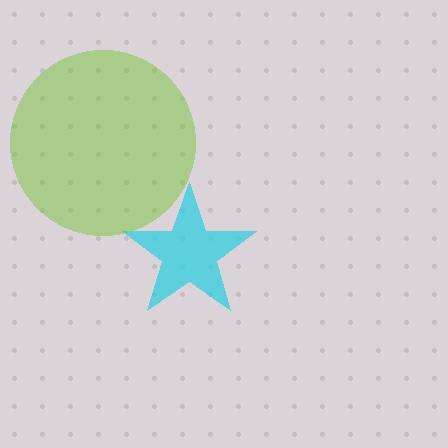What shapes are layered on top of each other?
The layered shapes are: a cyan star, a lime circle.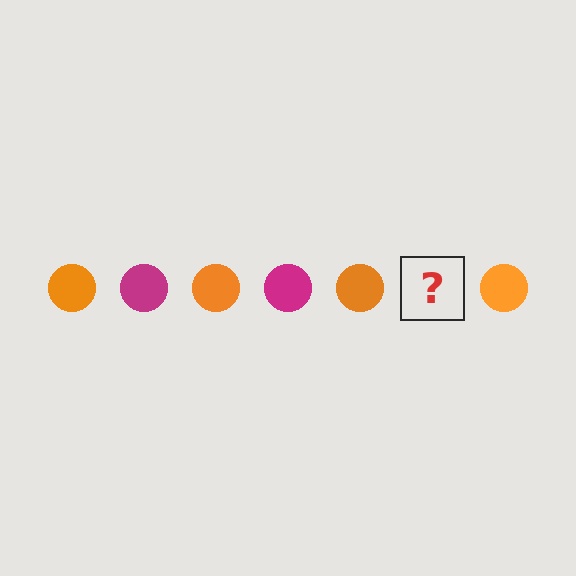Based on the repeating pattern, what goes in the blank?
The blank should be a magenta circle.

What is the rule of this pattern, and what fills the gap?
The rule is that the pattern cycles through orange, magenta circles. The gap should be filled with a magenta circle.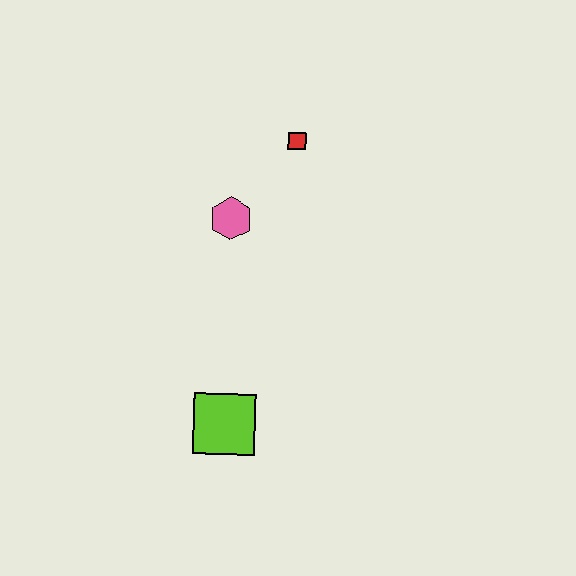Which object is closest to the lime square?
The pink hexagon is closest to the lime square.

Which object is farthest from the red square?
The lime square is farthest from the red square.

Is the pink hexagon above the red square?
No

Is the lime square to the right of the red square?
No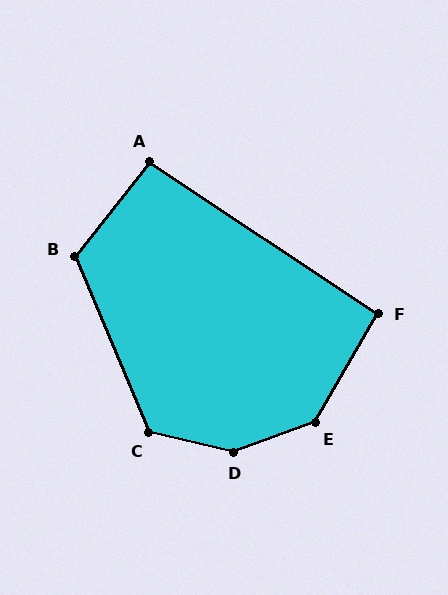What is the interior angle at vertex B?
Approximately 119 degrees (obtuse).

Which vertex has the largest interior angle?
D, at approximately 147 degrees.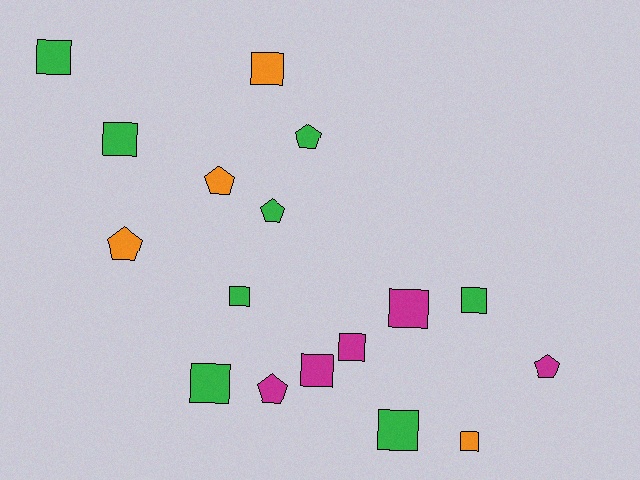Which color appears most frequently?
Green, with 8 objects.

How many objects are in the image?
There are 17 objects.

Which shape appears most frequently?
Square, with 11 objects.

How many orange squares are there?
There are 2 orange squares.